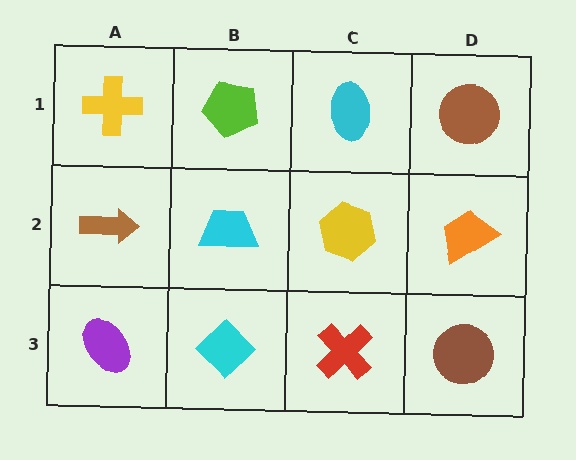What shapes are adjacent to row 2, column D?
A brown circle (row 1, column D), a brown circle (row 3, column D), a yellow hexagon (row 2, column C).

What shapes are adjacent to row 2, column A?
A yellow cross (row 1, column A), a purple ellipse (row 3, column A), a cyan trapezoid (row 2, column B).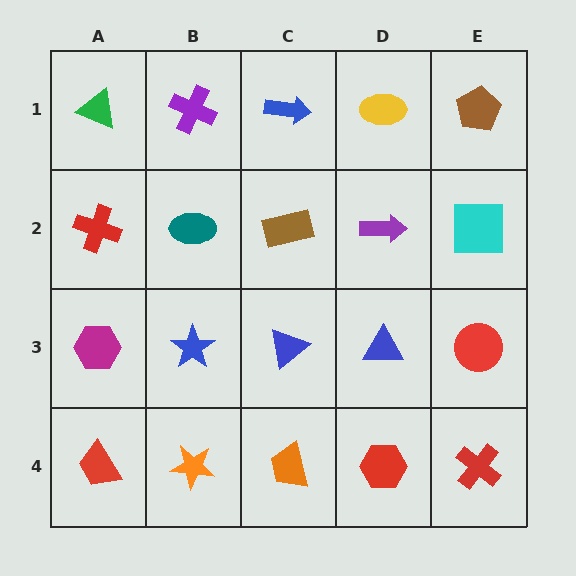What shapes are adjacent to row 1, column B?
A teal ellipse (row 2, column B), a green triangle (row 1, column A), a blue arrow (row 1, column C).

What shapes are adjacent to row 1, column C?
A brown rectangle (row 2, column C), a purple cross (row 1, column B), a yellow ellipse (row 1, column D).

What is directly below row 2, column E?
A red circle.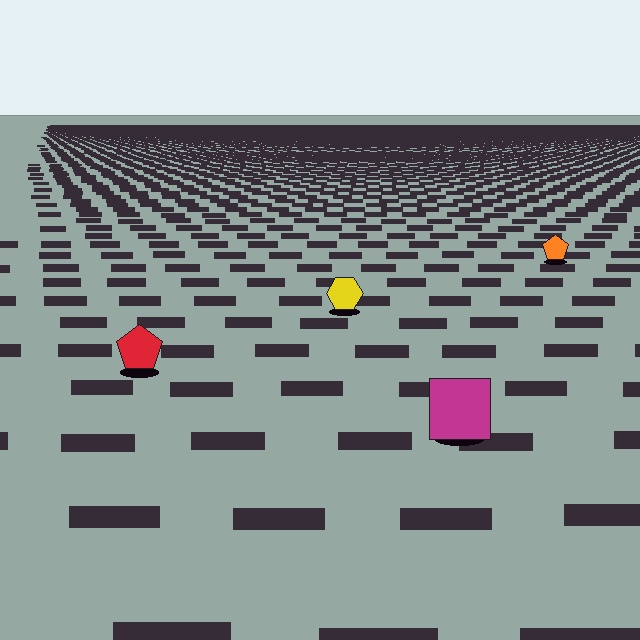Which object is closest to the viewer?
The magenta square is closest. The texture marks near it are larger and more spread out.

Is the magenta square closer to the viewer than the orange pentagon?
Yes. The magenta square is closer — you can tell from the texture gradient: the ground texture is coarser near it.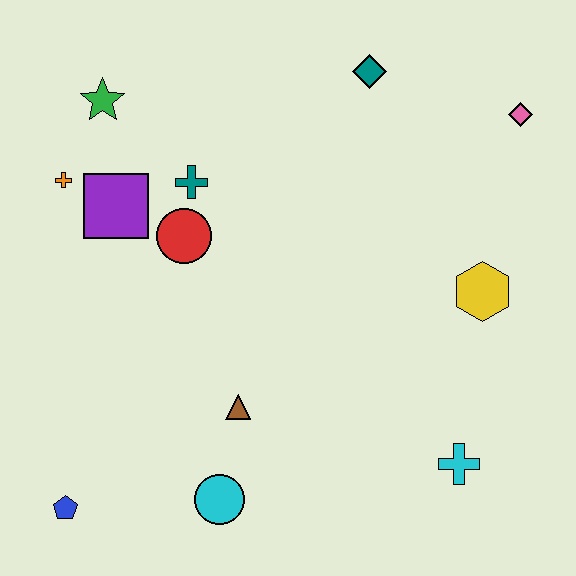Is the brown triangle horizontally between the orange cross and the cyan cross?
Yes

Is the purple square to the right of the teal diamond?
No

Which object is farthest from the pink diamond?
The blue pentagon is farthest from the pink diamond.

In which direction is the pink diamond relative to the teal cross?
The pink diamond is to the right of the teal cross.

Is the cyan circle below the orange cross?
Yes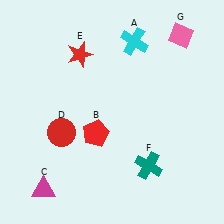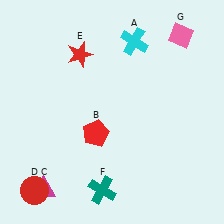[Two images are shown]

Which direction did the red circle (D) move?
The red circle (D) moved down.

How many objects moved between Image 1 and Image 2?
2 objects moved between the two images.